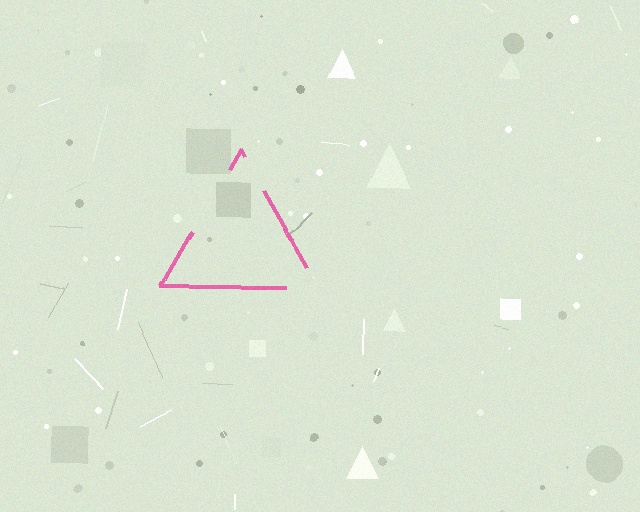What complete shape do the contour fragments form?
The contour fragments form a triangle.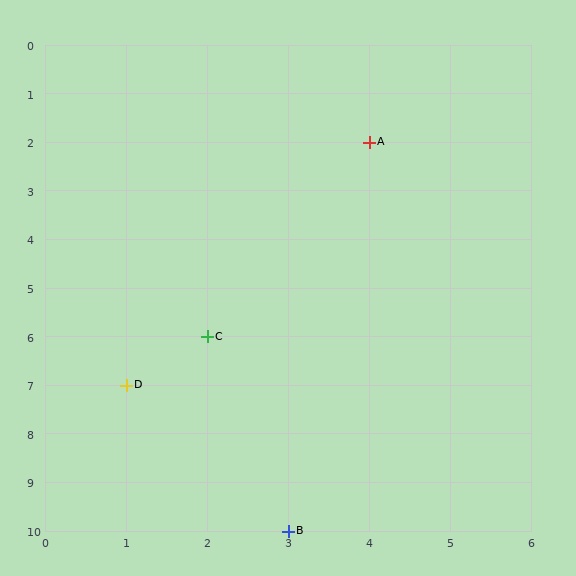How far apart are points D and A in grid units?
Points D and A are 3 columns and 5 rows apart (about 5.8 grid units diagonally).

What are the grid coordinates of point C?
Point C is at grid coordinates (2, 6).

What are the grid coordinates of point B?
Point B is at grid coordinates (3, 10).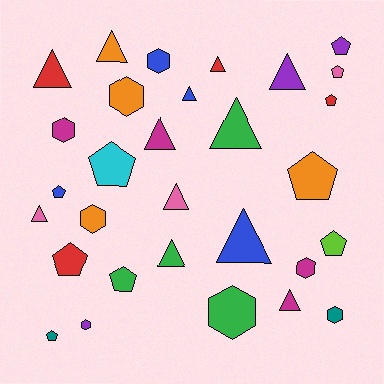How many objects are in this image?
There are 30 objects.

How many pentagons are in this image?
There are 10 pentagons.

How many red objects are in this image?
There are 4 red objects.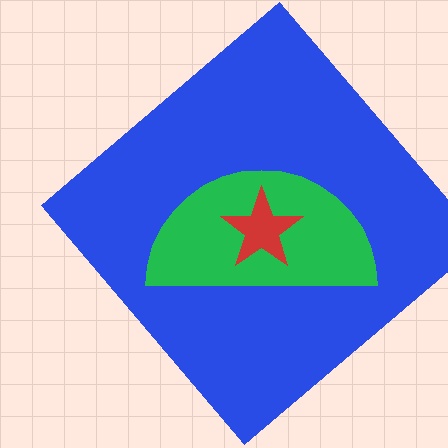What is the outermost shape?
The blue diamond.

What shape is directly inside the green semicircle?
The red star.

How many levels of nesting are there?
3.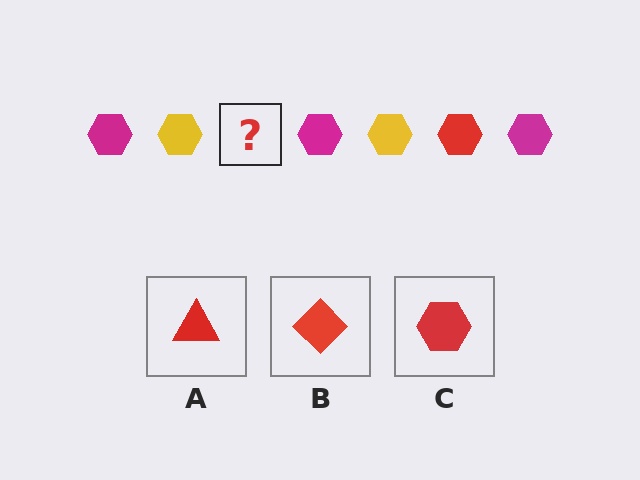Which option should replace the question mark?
Option C.